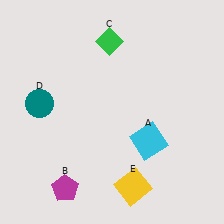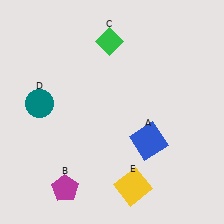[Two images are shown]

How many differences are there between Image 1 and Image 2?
There is 1 difference between the two images.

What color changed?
The square (A) changed from cyan in Image 1 to blue in Image 2.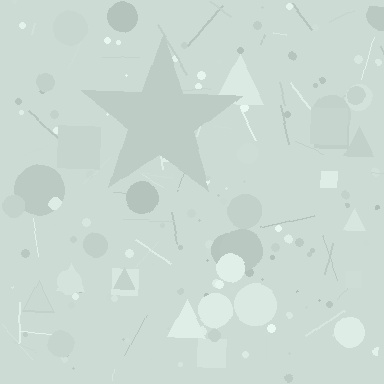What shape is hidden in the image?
A star is hidden in the image.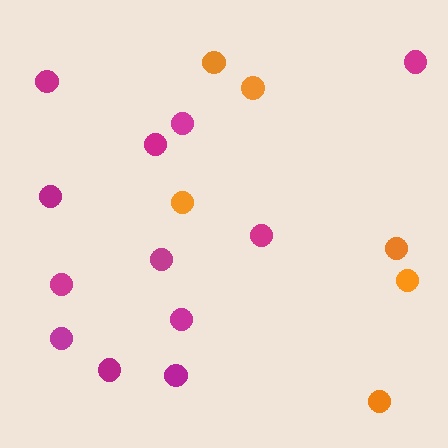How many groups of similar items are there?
There are 2 groups: one group of orange circles (6) and one group of magenta circles (12).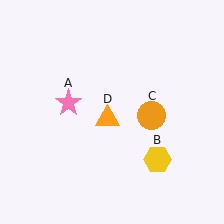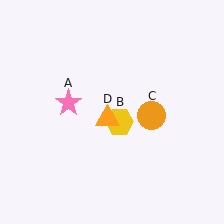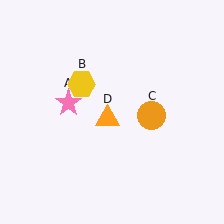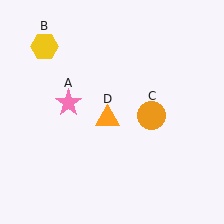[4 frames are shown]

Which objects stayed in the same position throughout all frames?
Pink star (object A) and orange circle (object C) and orange triangle (object D) remained stationary.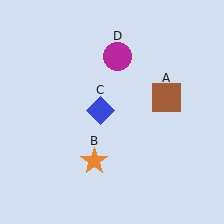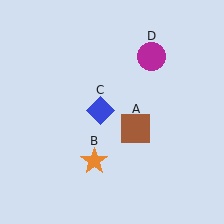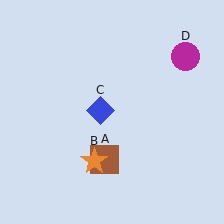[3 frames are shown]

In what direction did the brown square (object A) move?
The brown square (object A) moved down and to the left.